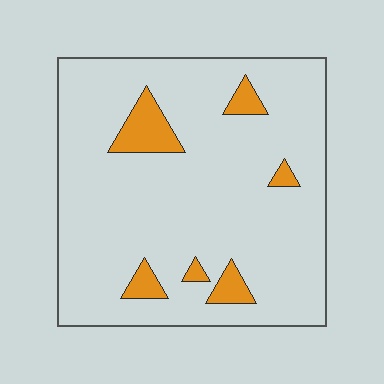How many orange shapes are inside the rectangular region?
6.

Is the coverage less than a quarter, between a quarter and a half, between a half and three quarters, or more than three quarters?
Less than a quarter.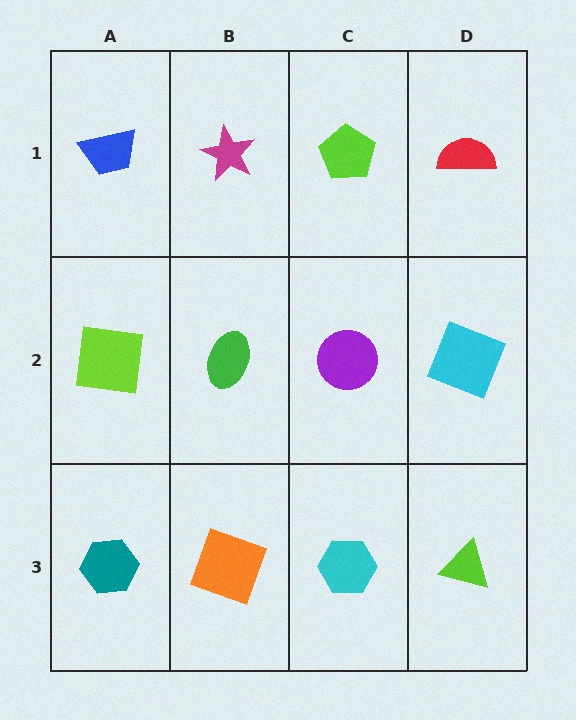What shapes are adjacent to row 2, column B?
A magenta star (row 1, column B), an orange square (row 3, column B), a lime square (row 2, column A), a purple circle (row 2, column C).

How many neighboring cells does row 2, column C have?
4.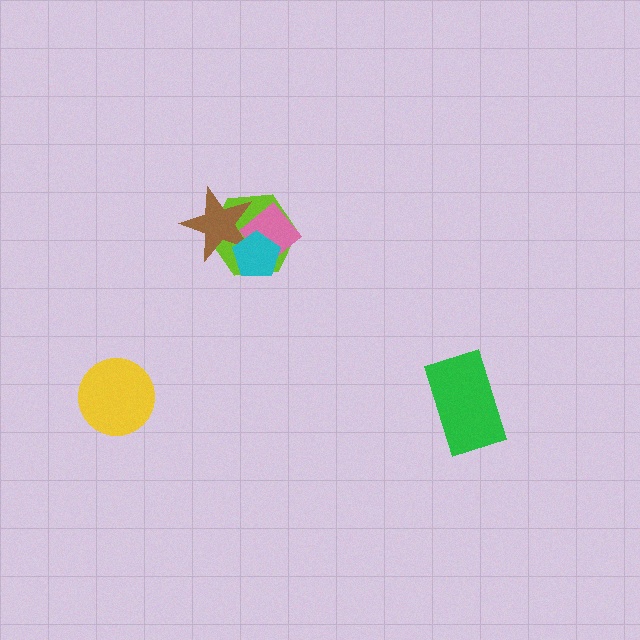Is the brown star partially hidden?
Yes, it is partially covered by another shape.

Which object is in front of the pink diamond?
The cyan pentagon is in front of the pink diamond.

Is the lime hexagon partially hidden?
Yes, it is partially covered by another shape.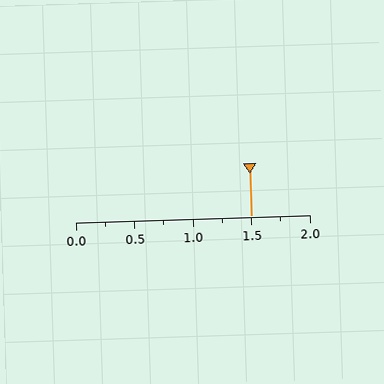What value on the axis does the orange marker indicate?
The marker indicates approximately 1.5.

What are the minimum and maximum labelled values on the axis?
The axis runs from 0.0 to 2.0.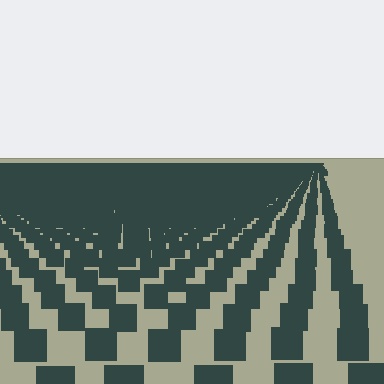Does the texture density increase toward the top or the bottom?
Density increases toward the top.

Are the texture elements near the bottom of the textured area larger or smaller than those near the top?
Larger. Near the bottom, elements are closer to the viewer and appear at a bigger on-screen size.